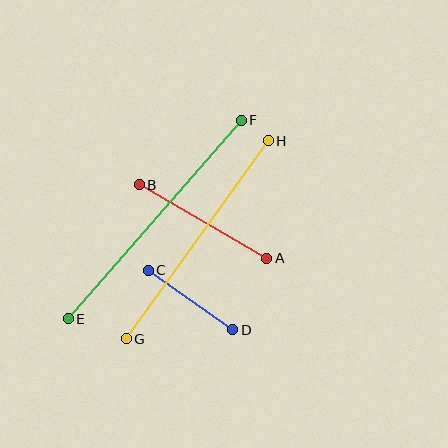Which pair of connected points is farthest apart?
Points E and F are farthest apart.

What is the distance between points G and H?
The distance is approximately 244 pixels.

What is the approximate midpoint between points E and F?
The midpoint is at approximately (155, 219) pixels.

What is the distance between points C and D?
The distance is approximately 103 pixels.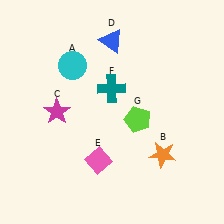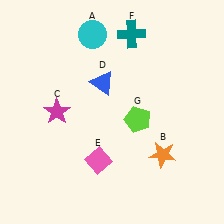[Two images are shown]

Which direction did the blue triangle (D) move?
The blue triangle (D) moved down.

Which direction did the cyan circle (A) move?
The cyan circle (A) moved up.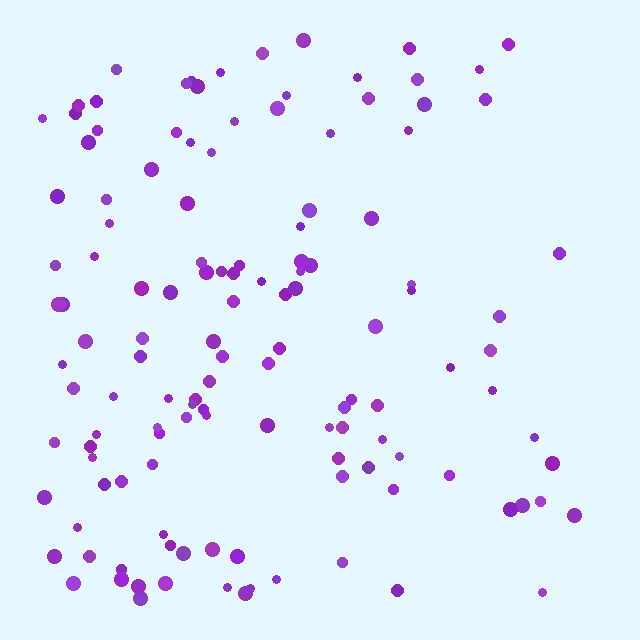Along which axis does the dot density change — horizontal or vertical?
Horizontal.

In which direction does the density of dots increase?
From right to left, with the left side densest.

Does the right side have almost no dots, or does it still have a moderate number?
Still a moderate number, just noticeably fewer than the left.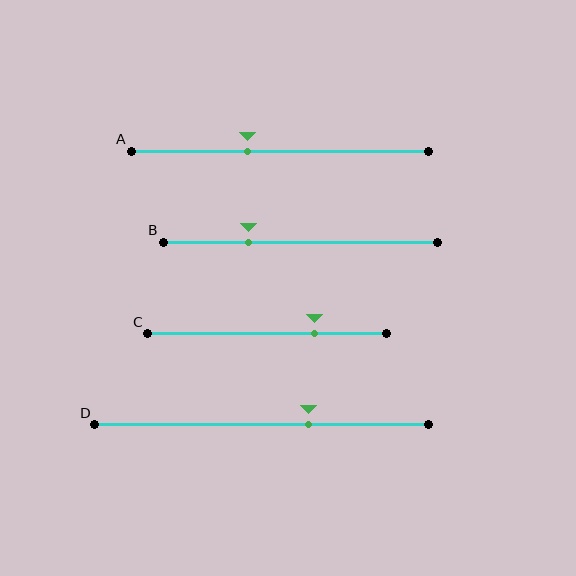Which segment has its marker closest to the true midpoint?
Segment A has its marker closest to the true midpoint.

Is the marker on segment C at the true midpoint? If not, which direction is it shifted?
No, the marker on segment C is shifted to the right by about 20% of the segment length.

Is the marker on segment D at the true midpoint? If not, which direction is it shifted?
No, the marker on segment D is shifted to the right by about 14% of the segment length.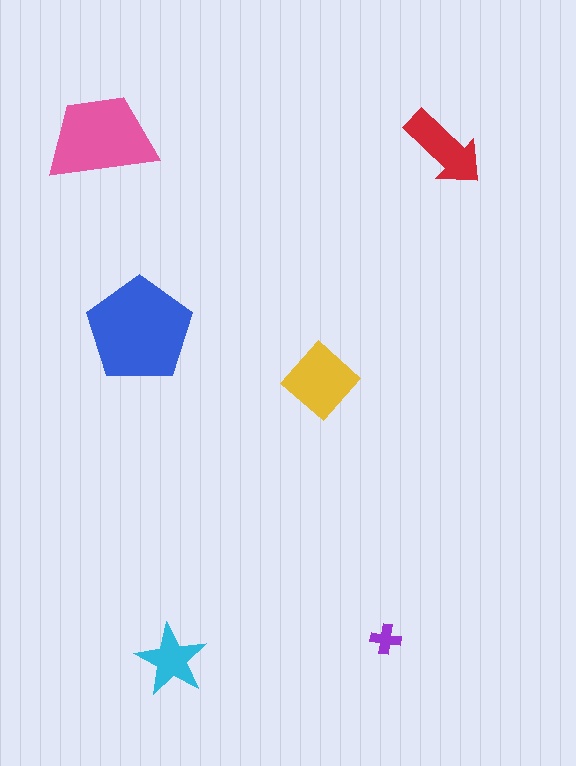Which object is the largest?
The blue pentagon.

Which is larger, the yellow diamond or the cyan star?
The yellow diamond.